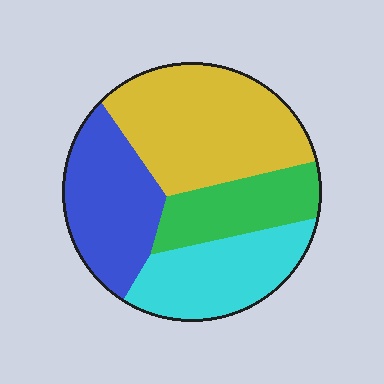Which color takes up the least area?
Green, at roughly 15%.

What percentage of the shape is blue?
Blue covers roughly 25% of the shape.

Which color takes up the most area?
Yellow, at roughly 35%.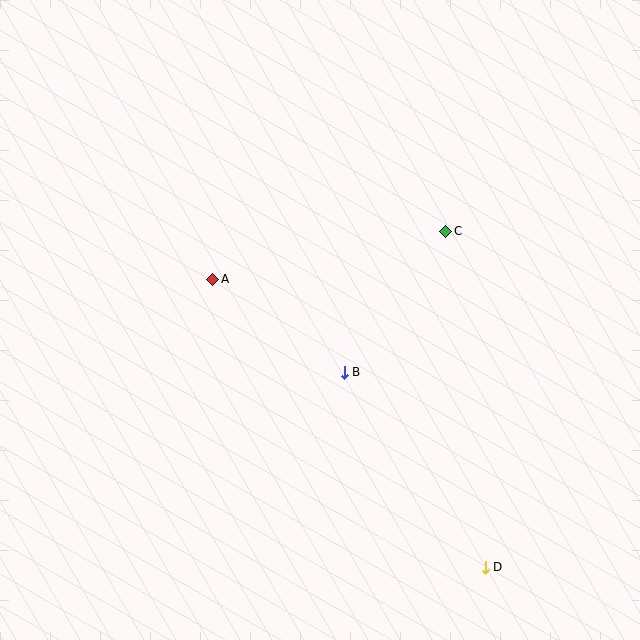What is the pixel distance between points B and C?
The distance between B and C is 174 pixels.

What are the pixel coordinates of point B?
Point B is at (344, 372).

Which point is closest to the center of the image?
Point B at (344, 372) is closest to the center.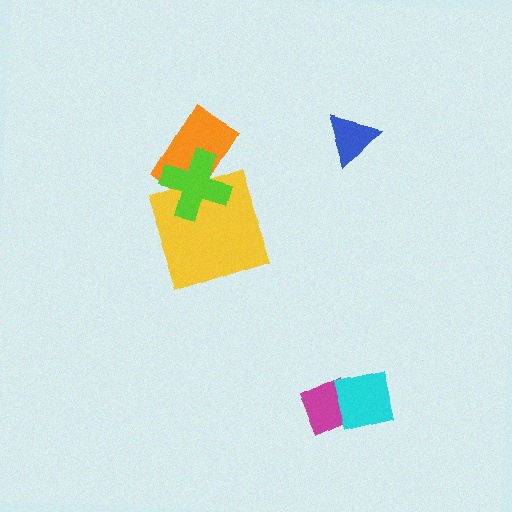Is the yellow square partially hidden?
Yes, it is partially covered by another shape.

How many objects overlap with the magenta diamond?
1 object overlaps with the magenta diamond.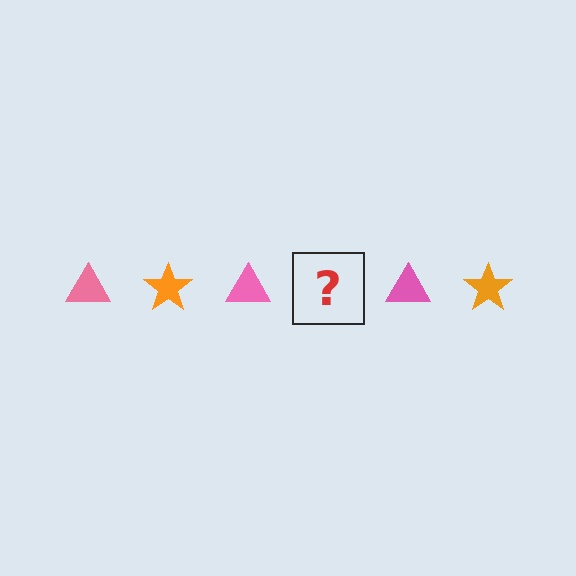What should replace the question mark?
The question mark should be replaced with an orange star.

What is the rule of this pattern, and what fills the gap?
The rule is that the pattern alternates between pink triangle and orange star. The gap should be filled with an orange star.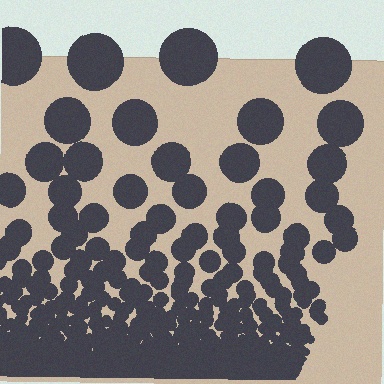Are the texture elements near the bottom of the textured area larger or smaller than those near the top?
Smaller. The gradient is inverted — elements near the bottom are smaller and denser.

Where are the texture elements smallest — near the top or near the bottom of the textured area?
Near the bottom.